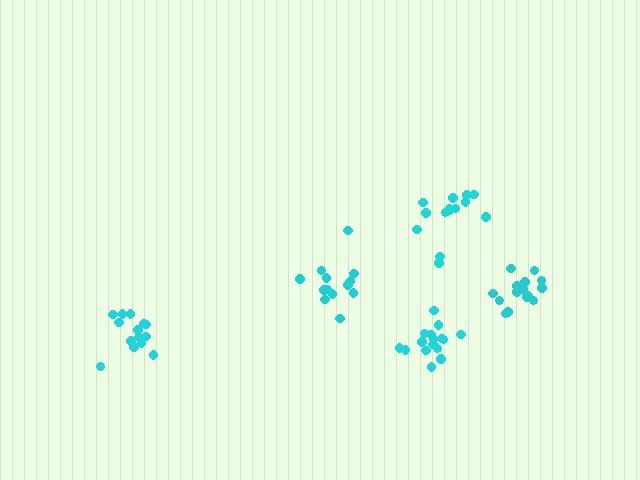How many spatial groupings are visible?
There are 5 spatial groupings.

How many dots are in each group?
Group 1: 15 dots, Group 2: 14 dots, Group 3: 16 dots, Group 4: 14 dots, Group 5: 14 dots (73 total).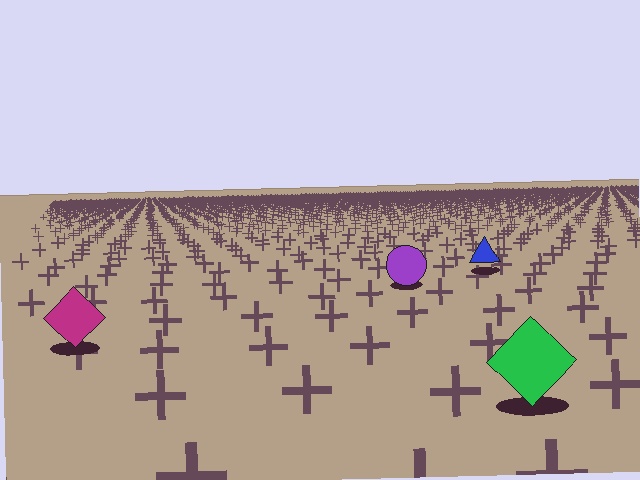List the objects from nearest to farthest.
From nearest to farthest: the green diamond, the magenta diamond, the purple circle, the blue triangle.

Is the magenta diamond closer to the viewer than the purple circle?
Yes. The magenta diamond is closer — you can tell from the texture gradient: the ground texture is coarser near it.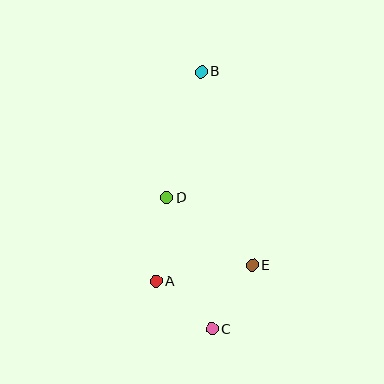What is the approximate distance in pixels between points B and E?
The distance between B and E is approximately 200 pixels.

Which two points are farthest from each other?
Points B and C are farthest from each other.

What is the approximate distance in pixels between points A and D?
The distance between A and D is approximately 84 pixels.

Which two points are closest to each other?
Points A and C are closest to each other.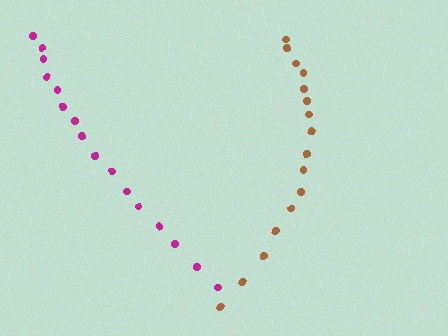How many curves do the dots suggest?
There are 2 distinct paths.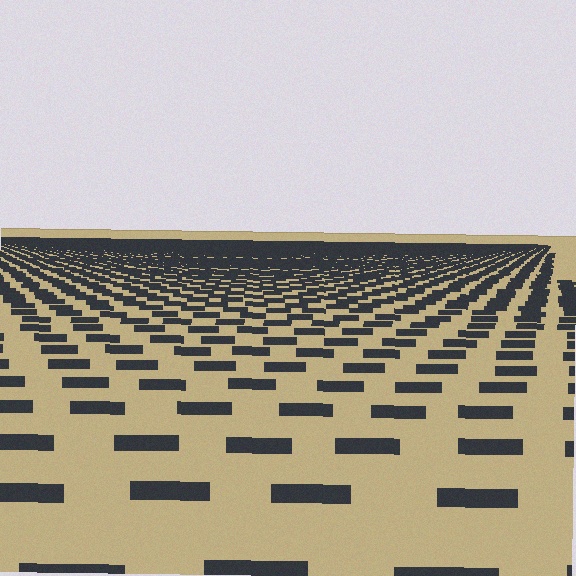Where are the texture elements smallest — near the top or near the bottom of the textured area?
Near the top.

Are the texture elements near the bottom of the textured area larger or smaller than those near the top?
Larger. Near the bottom, elements are closer to the viewer and appear at a bigger on-screen size.